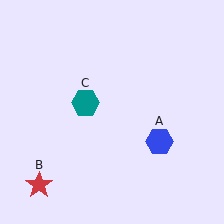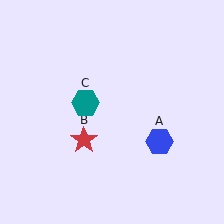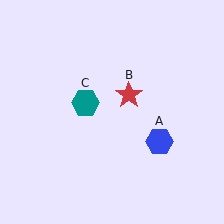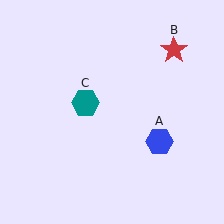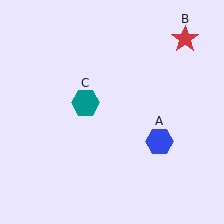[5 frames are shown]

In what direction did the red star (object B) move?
The red star (object B) moved up and to the right.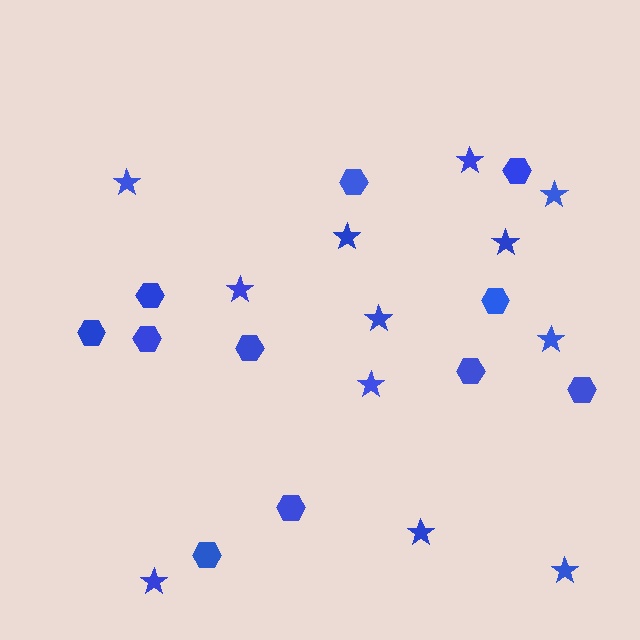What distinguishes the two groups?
There are 2 groups: one group of hexagons (11) and one group of stars (12).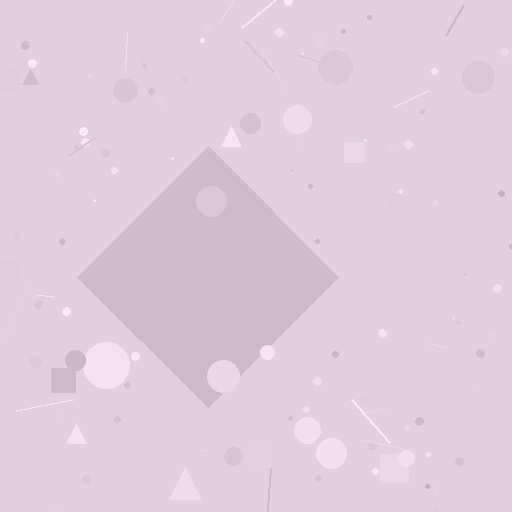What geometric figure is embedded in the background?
A diamond is embedded in the background.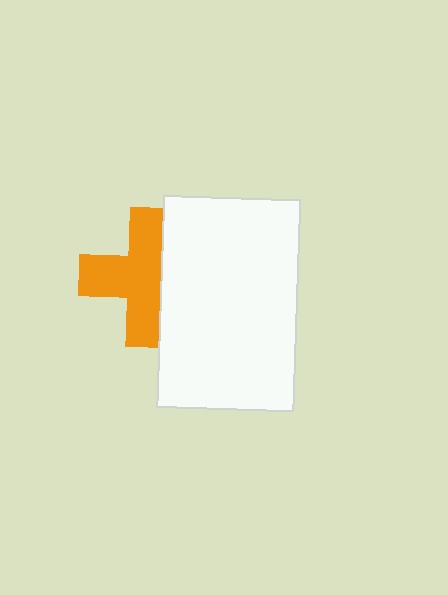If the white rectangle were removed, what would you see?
You would see the complete orange cross.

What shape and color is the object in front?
The object in front is a white rectangle.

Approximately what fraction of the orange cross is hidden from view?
Roughly 35% of the orange cross is hidden behind the white rectangle.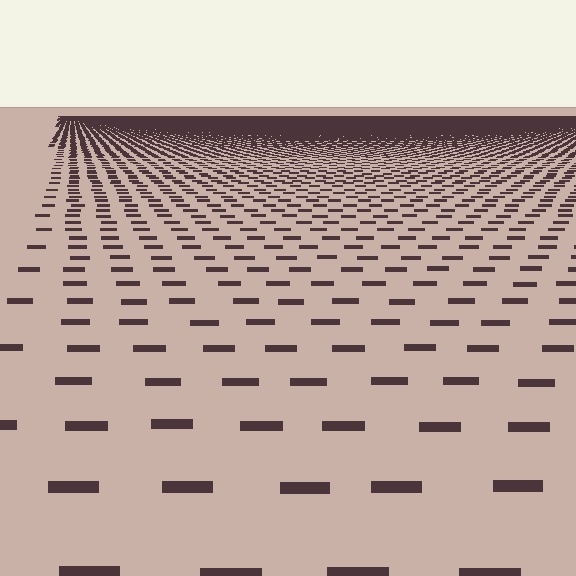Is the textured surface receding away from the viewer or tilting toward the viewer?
The surface is receding away from the viewer. Texture elements get smaller and denser toward the top.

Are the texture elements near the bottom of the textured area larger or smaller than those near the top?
Larger. Near the bottom, elements are closer to the viewer and appear at a bigger on-screen size.